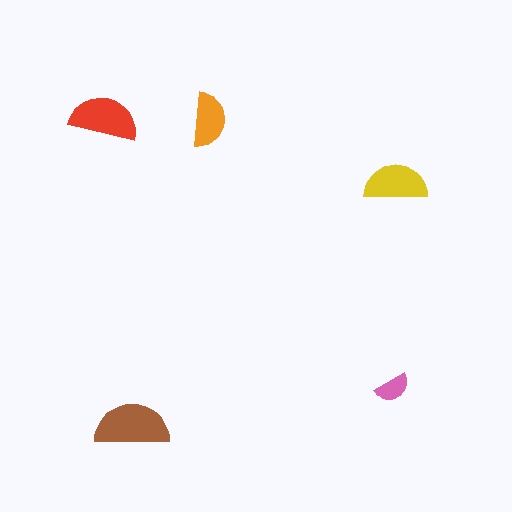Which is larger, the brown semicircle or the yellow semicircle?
The brown one.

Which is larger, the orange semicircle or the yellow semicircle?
The yellow one.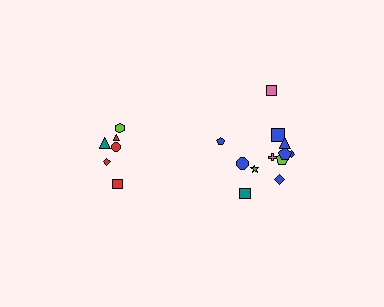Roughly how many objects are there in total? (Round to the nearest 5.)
Roughly 20 objects in total.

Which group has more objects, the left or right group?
The right group.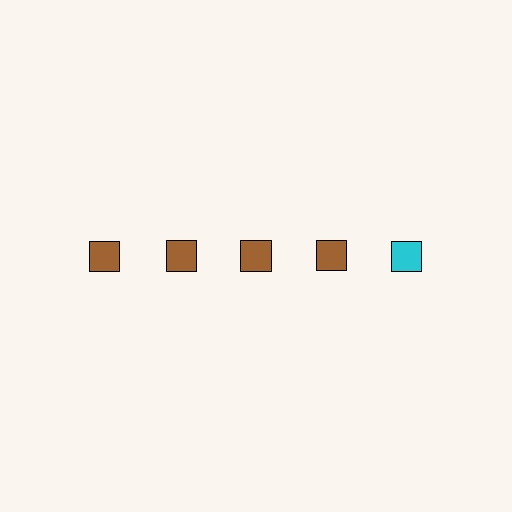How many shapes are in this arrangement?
There are 5 shapes arranged in a grid pattern.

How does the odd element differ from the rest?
It has a different color: cyan instead of brown.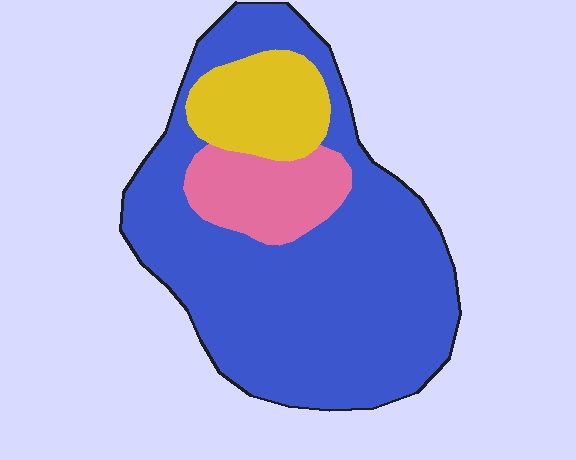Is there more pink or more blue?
Blue.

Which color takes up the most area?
Blue, at roughly 75%.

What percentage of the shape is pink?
Pink covers 14% of the shape.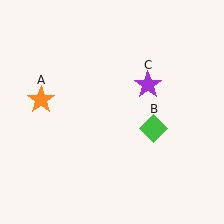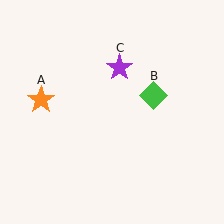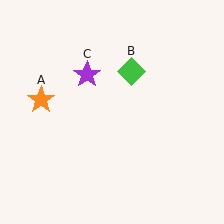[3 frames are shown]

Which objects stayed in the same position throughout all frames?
Orange star (object A) remained stationary.